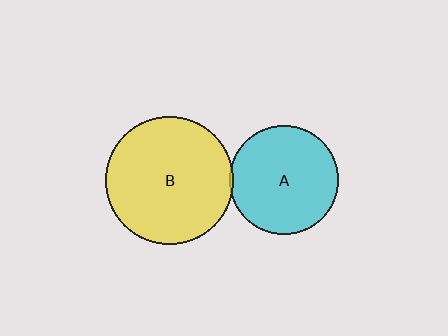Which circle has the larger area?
Circle B (yellow).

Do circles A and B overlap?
Yes.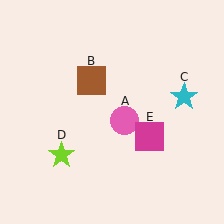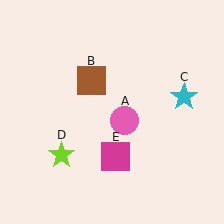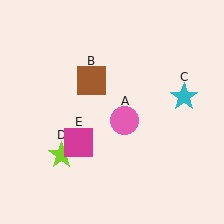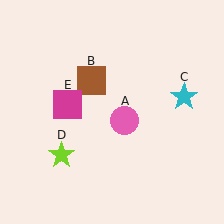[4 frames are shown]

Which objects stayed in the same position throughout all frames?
Pink circle (object A) and brown square (object B) and cyan star (object C) and lime star (object D) remained stationary.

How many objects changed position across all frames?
1 object changed position: magenta square (object E).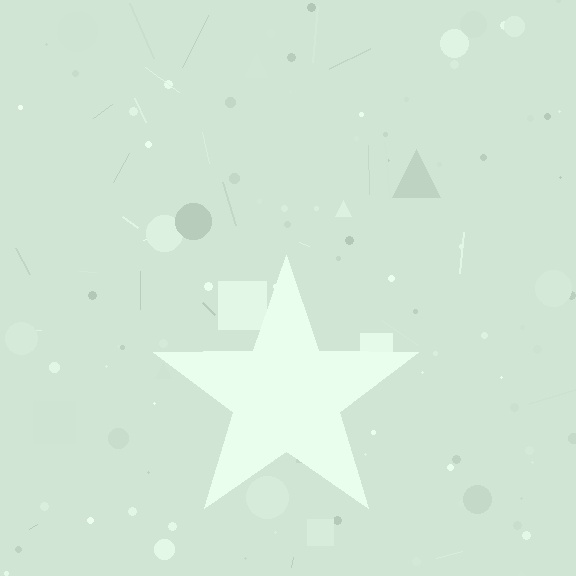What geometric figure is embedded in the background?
A star is embedded in the background.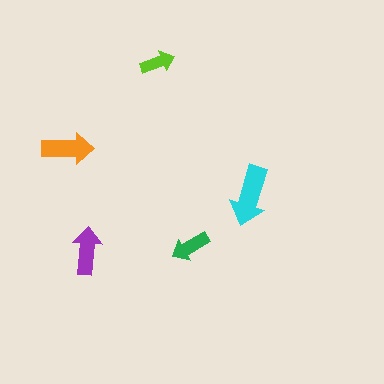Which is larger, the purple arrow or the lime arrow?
The purple one.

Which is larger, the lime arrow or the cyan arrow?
The cyan one.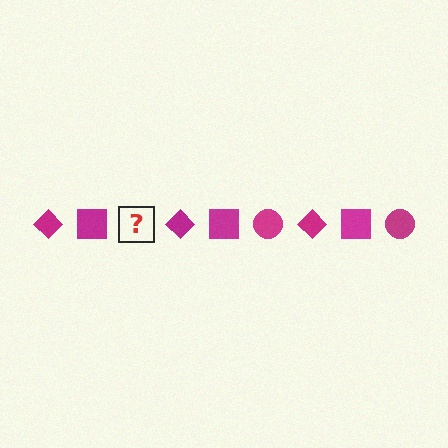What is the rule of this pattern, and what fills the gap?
The rule is that the pattern cycles through diamond, square, circle shapes in magenta. The gap should be filled with a magenta circle.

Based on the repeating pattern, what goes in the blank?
The blank should be a magenta circle.